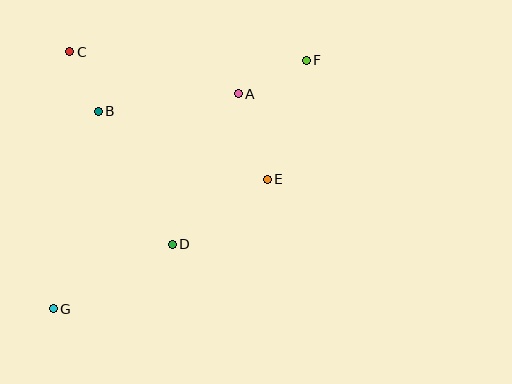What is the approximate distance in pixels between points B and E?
The distance between B and E is approximately 182 pixels.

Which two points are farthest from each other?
Points F and G are farthest from each other.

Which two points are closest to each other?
Points B and C are closest to each other.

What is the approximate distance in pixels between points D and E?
The distance between D and E is approximately 115 pixels.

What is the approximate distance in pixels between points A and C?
The distance between A and C is approximately 173 pixels.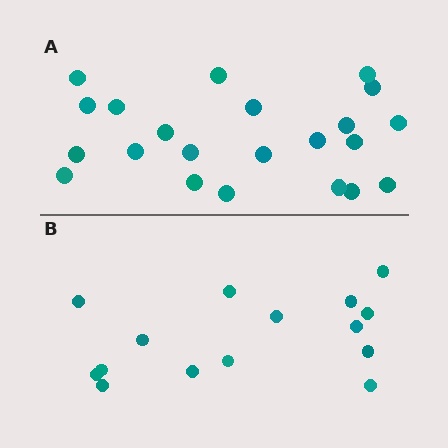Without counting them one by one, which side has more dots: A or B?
Region A (the top region) has more dots.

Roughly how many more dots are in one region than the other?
Region A has roughly 8 or so more dots than region B.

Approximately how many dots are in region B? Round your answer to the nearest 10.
About 20 dots. (The exact count is 15, which rounds to 20.)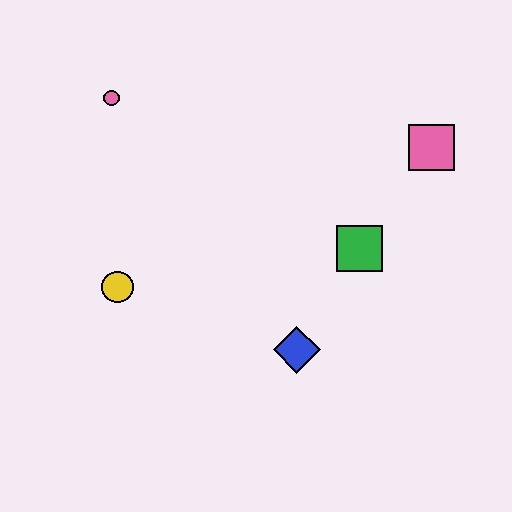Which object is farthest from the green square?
The pink circle is farthest from the green square.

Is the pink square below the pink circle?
Yes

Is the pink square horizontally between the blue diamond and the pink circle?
No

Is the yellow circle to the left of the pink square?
Yes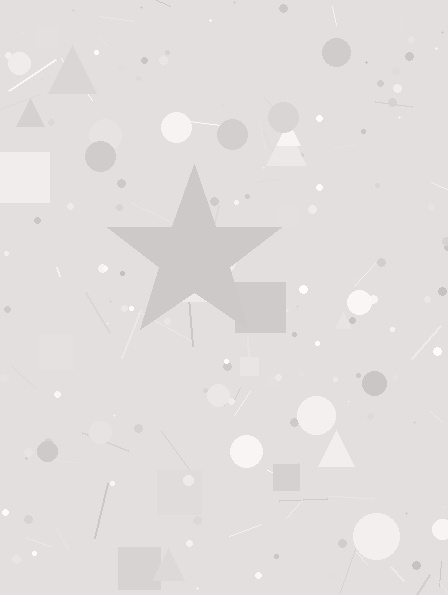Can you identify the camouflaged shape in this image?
The camouflaged shape is a star.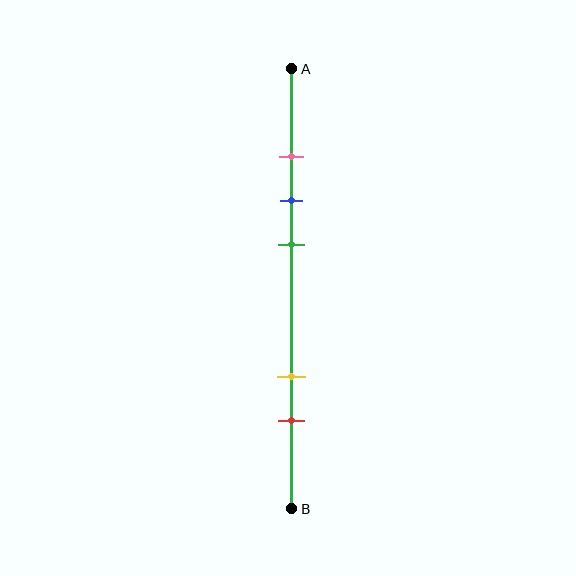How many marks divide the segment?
There are 5 marks dividing the segment.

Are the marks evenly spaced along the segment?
No, the marks are not evenly spaced.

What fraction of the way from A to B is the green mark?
The green mark is approximately 40% (0.4) of the way from A to B.